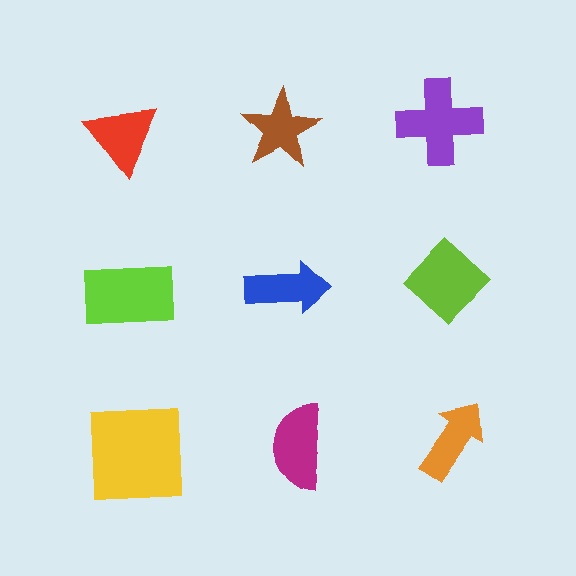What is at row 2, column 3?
A lime diamond.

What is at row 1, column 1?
A red triangle.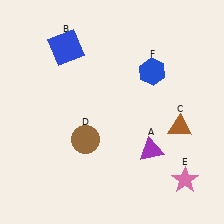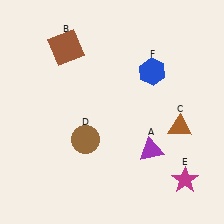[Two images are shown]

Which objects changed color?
B changed from blue to brown. E changed from pink to magenta.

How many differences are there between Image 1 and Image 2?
There are 2 differences between the two images.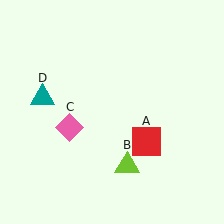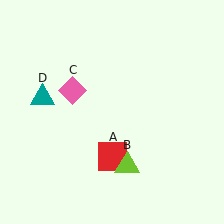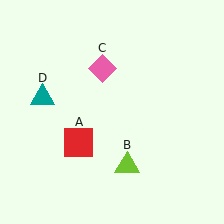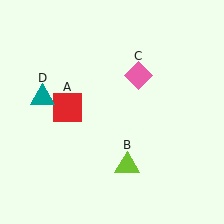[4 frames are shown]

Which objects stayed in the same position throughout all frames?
Lime triangle (object B) and teal triangle (object D) remained stationary.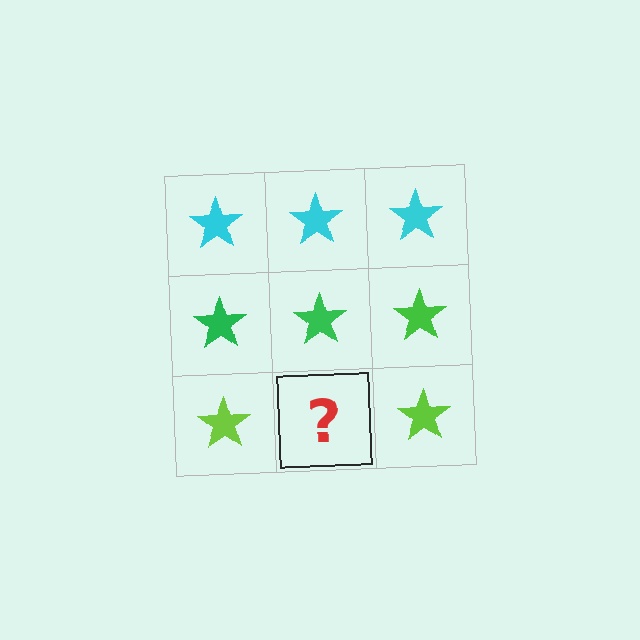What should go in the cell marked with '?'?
The missing cell should contain a lime star.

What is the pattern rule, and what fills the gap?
The rule is that each row has a consistent color. The gap should be filled with a lime star.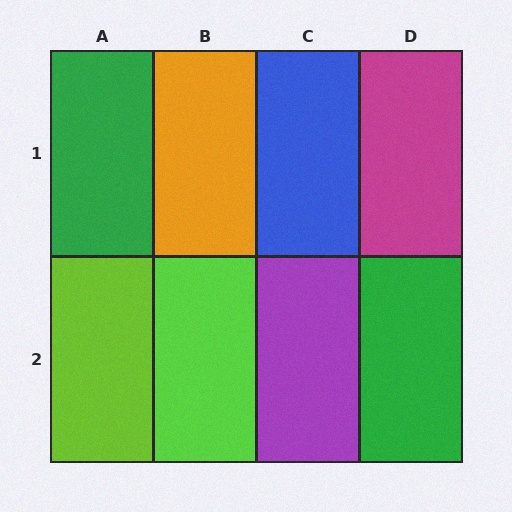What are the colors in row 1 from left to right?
Green, orange, blue, magenta.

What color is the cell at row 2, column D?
Green.